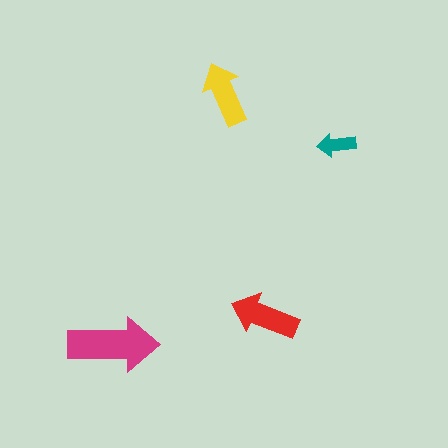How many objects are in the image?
There are 4 objects in the image.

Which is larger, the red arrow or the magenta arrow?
The magenta one.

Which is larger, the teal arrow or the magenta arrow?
The magenta one.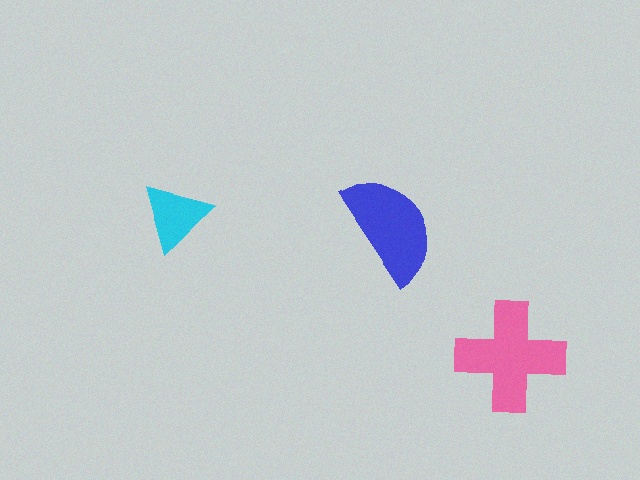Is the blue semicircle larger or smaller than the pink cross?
Smaller.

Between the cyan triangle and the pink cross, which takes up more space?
The pink cross.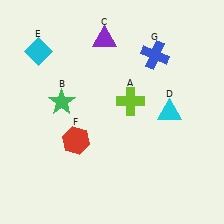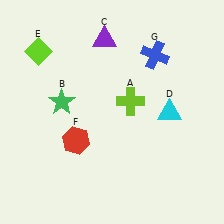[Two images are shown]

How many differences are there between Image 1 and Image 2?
There is 1 difference between the two images.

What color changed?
The diamond (E) changed from cyan in Image 1 to lime in Image 2.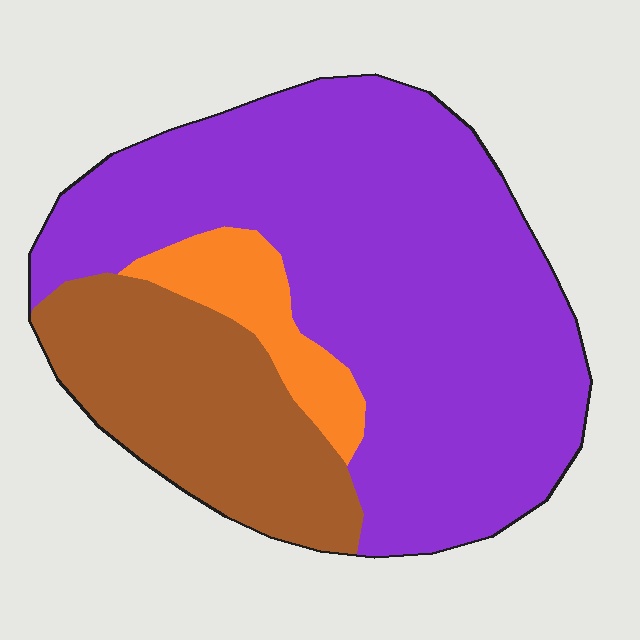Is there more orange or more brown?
Brown.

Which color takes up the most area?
Purple, at roughly 65%.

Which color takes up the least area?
Orange, at roughly 10%.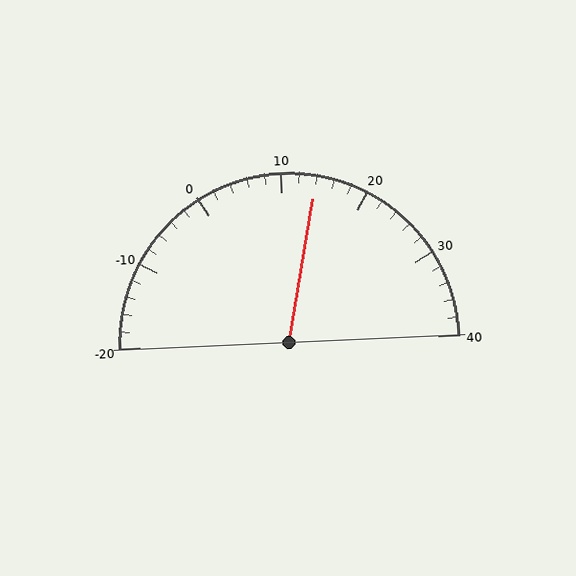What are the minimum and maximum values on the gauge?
The gauge ranges from -20 to 40.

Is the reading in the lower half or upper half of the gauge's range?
The reading is in the upper half of the range (-20 to 40).